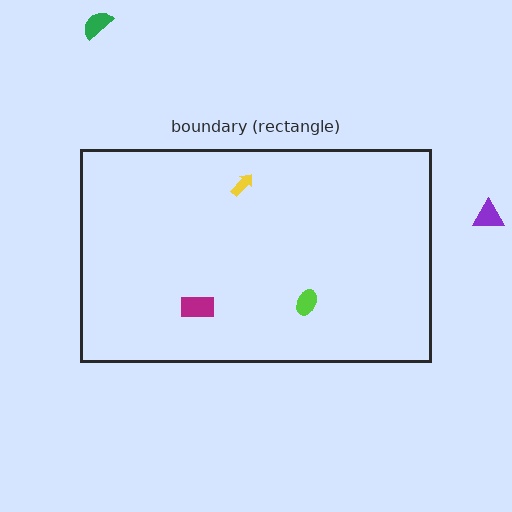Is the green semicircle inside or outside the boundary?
Outside.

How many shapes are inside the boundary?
3 inside, 2 outside.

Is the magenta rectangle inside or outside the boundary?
Inside.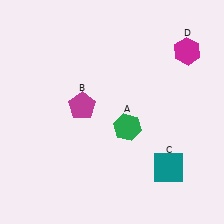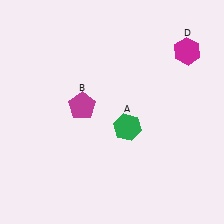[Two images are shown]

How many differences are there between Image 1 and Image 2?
There is 1 difference between the two images.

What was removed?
The teal square (C) was removed in Image 2.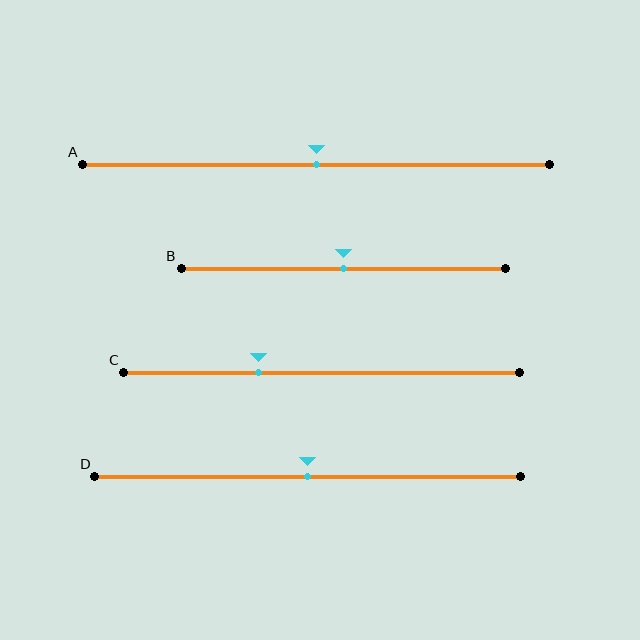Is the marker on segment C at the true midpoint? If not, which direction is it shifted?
No, the marker on segment C is shifted to the left by about 16% of the segment length.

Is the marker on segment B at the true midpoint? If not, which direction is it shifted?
Yes, the marker on segment B is at the true midpoint.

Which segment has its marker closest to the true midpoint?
Segment A has its marker closest to the true midpoint.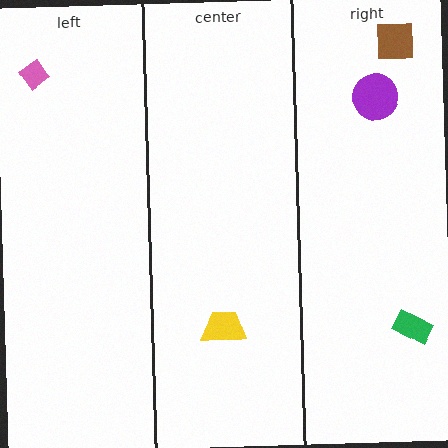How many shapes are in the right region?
3.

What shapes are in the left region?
The pink diamond.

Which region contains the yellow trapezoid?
The center region.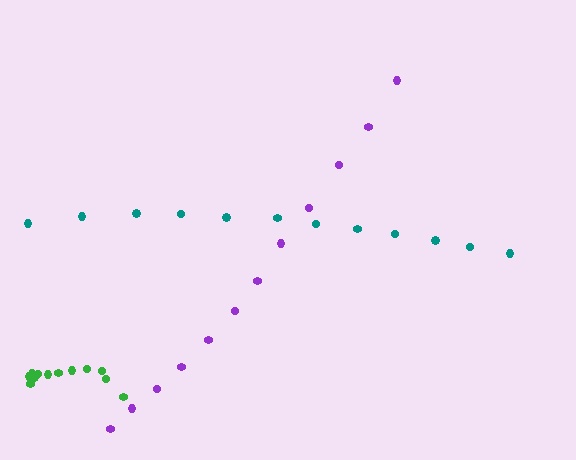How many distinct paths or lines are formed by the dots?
There are 3 distinct paths.